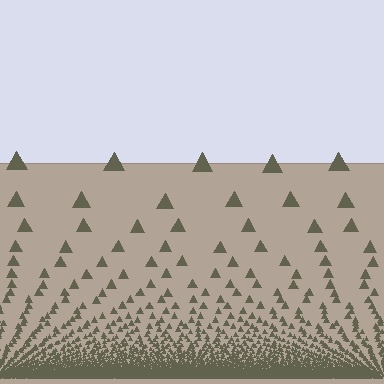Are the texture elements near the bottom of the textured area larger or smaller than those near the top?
Smaller. The gradient is inverted — elements near the bottom are smaller and denser.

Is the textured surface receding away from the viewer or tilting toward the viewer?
The surface appears to tilt toward the viewer. Texture elements get larger and sparser toward the top.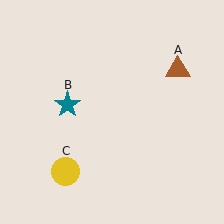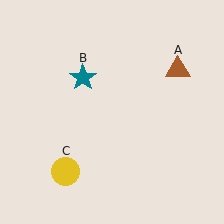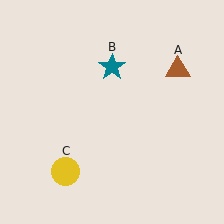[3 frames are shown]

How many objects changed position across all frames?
1 object changed position: teal star (object B).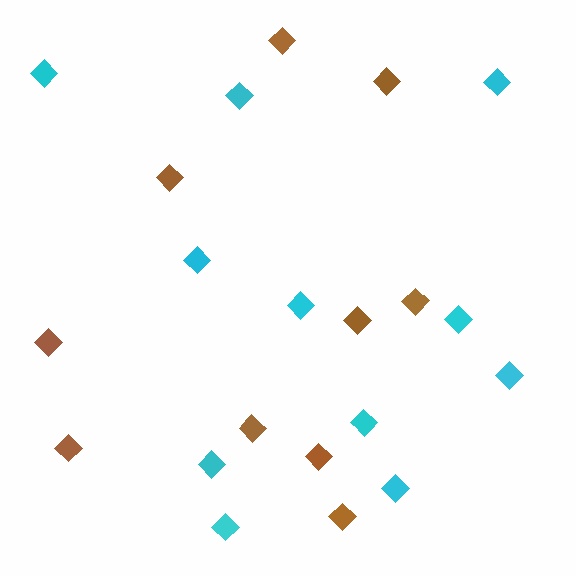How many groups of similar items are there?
There are 2 groups: one group of brown diamonds (10) and one group of cyan diamonds (11).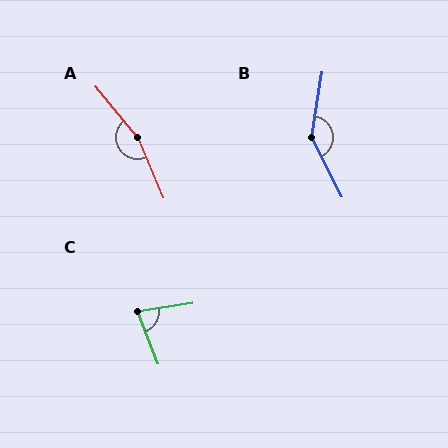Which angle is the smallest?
C, at approximately 77 degrees.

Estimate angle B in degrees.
Approximately 144 degrees.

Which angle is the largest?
A, at approximately 163 degrees.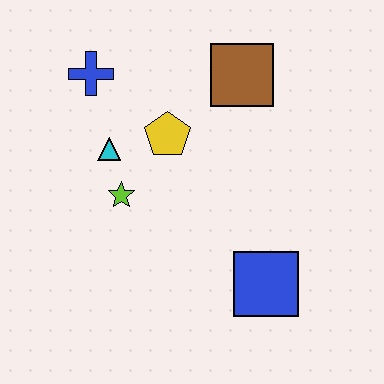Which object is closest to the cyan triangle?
The lime star is closest to the cyan triangle.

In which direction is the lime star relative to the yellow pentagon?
The lime star is below the yellow pentagon.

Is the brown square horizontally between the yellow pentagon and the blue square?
Yes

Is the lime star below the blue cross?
Yes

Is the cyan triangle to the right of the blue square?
No